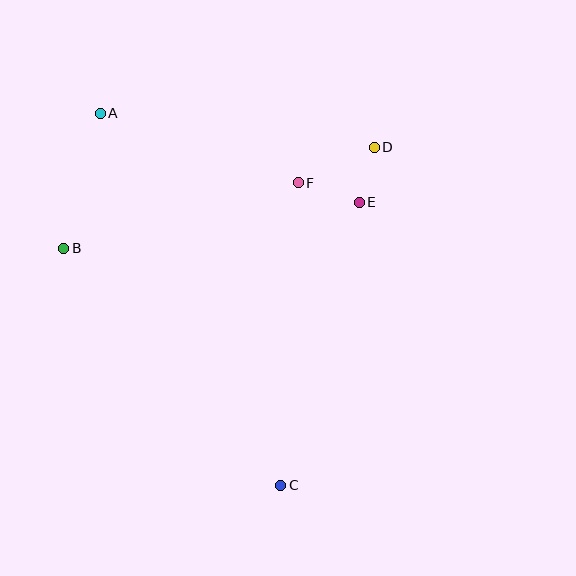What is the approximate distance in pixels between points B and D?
The distance between B and D is approximately 327 pixels.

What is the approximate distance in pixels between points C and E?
The distance between C and E is approximately 294 pixels.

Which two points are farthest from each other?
Points A and C are farthest from each other.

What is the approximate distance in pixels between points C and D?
The distance between C and D is approximately 351 pixels.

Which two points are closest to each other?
Points D and E are closest to each other.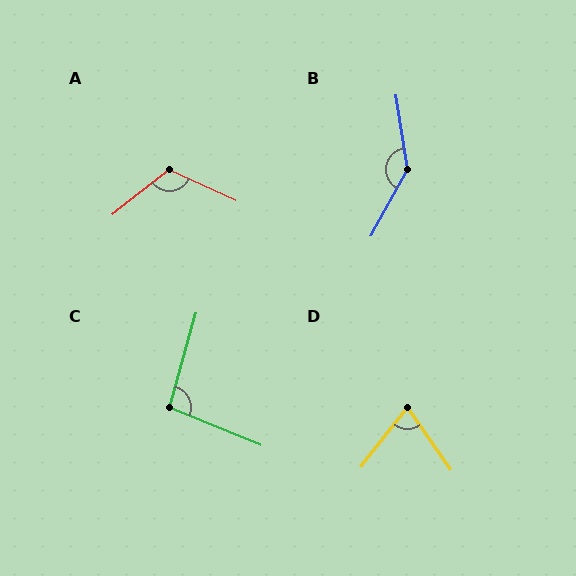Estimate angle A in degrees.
Approximately 116 degrees.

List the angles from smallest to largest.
D (73°), C (96°), A (116°), B (142°).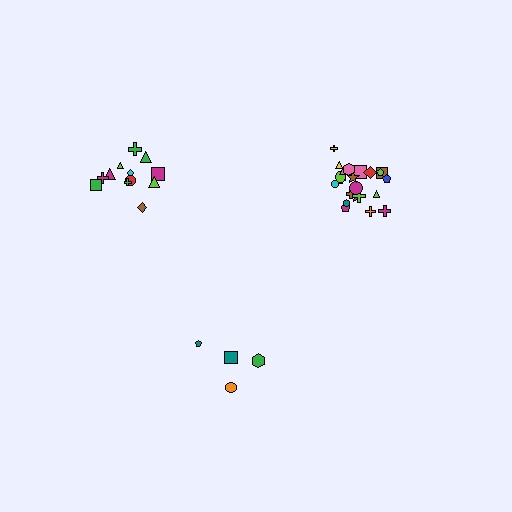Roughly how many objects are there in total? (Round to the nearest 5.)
Roughly 40 objects in total.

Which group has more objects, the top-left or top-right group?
The top-right group.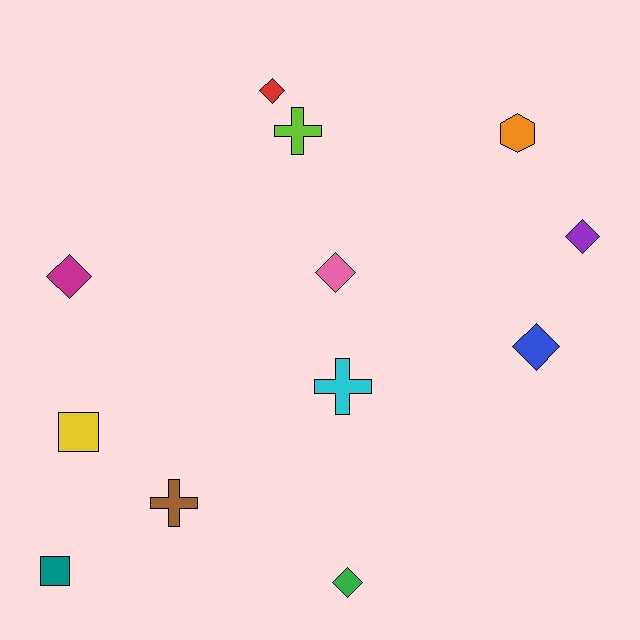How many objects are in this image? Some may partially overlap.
There are 12 objects.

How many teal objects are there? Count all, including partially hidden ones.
There is 1 teal object.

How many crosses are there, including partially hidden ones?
There are 3 crosses.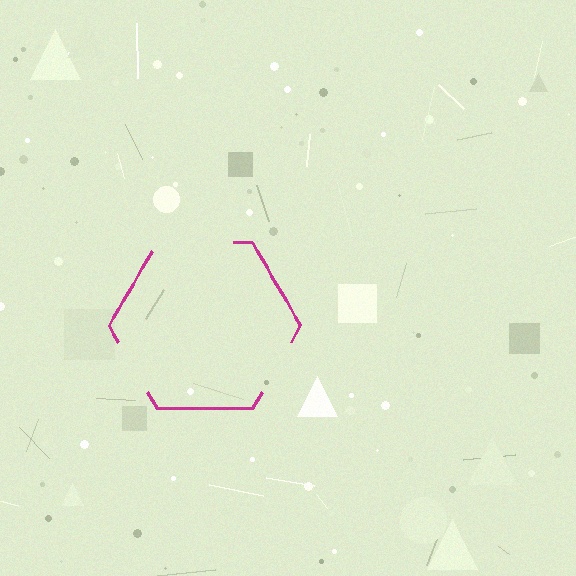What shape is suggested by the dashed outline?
The dashed outline suggests a hexagon.